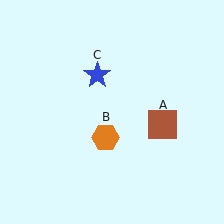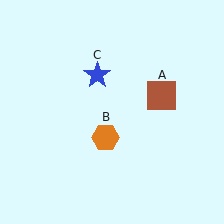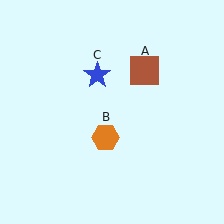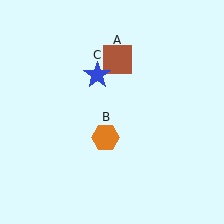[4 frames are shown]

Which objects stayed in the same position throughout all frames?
Orange hexagon (object B) and blue star (object C) remained stationary.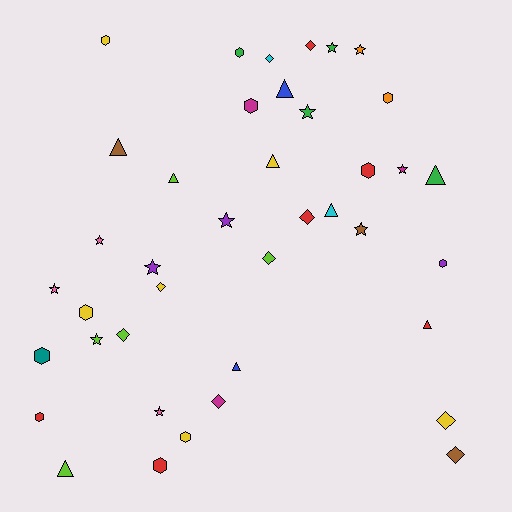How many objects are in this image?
There are 40 objects.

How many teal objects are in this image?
There is 1 teal object.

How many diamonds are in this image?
There are 9 diamonds.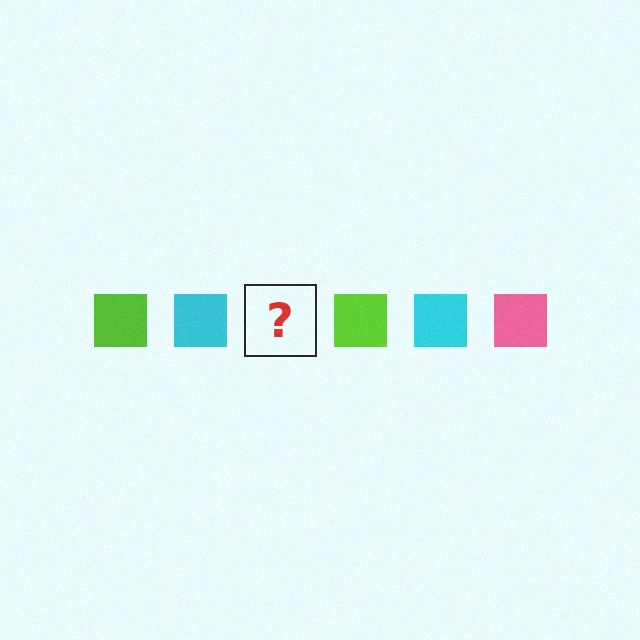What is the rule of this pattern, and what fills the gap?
The rule is that the pattern cycles through lime, cyan, pink squares. The gap should be filled with a pink square.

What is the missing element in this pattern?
The missing element is a pink square.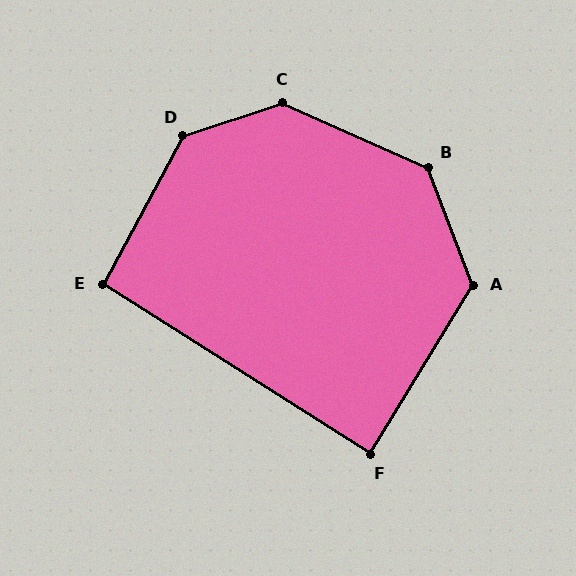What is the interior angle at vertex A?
Approximately 128 degrees (obtuse).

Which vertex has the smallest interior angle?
F, at approximately 89 degrees.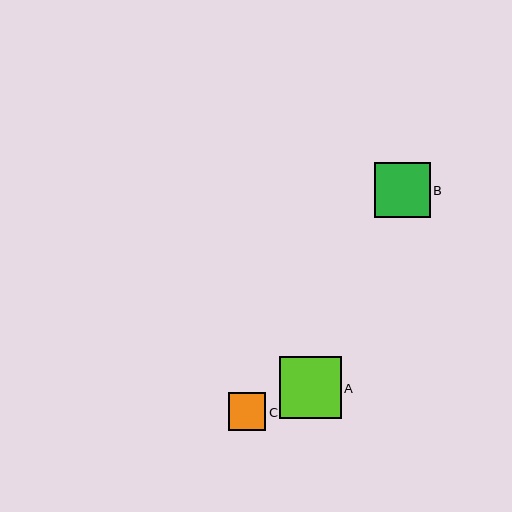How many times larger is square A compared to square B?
Square A is approximately 1.1 times the size of square B.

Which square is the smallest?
Square C is the smallest with a size of approximately 38 pixels.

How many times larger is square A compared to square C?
Square A is approximately 1.6 times the size of square C.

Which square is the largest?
Square A is the largest with a size of approximately 62 pixels.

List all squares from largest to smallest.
From largest to smallest: A, B, C.